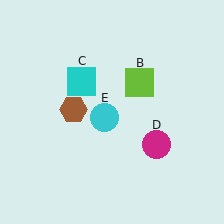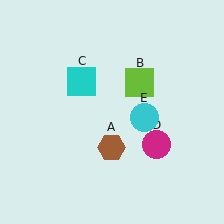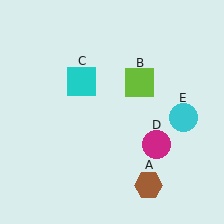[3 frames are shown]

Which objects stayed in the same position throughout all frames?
Lime square (object B) and cyan square (object C) and magenta circle (object D) remained stationary.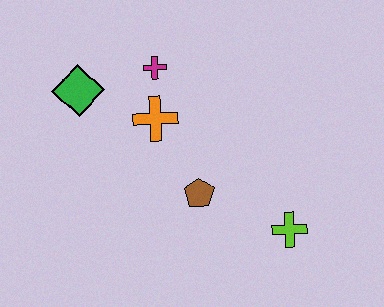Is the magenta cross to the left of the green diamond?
No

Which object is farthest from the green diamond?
The lime cross is farthest from the green diamond.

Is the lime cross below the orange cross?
Yes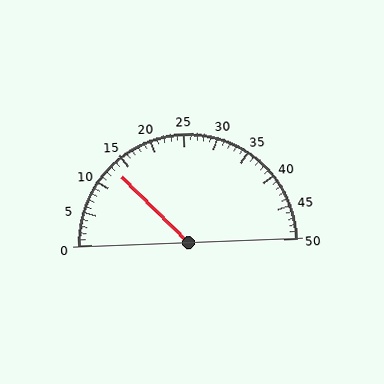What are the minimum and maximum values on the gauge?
The gauge ranges from 0 to 50.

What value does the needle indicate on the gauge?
The needle indicates approximately 13.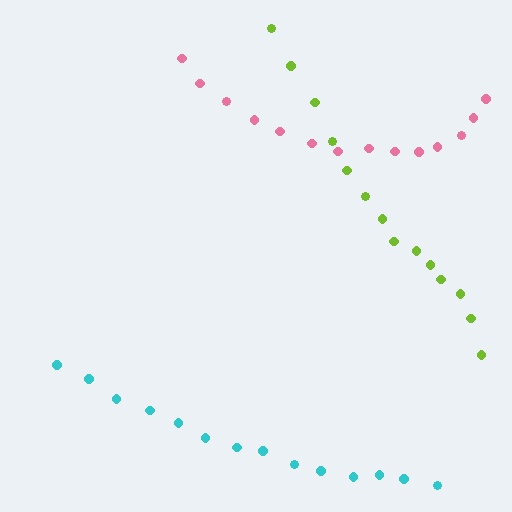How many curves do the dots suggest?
There are 3 distinct paths.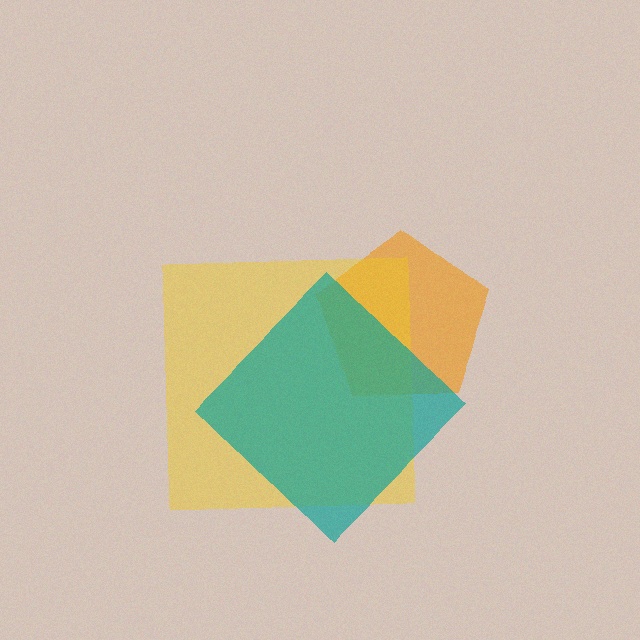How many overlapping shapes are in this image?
There are 3 overlapping shapes in the image.